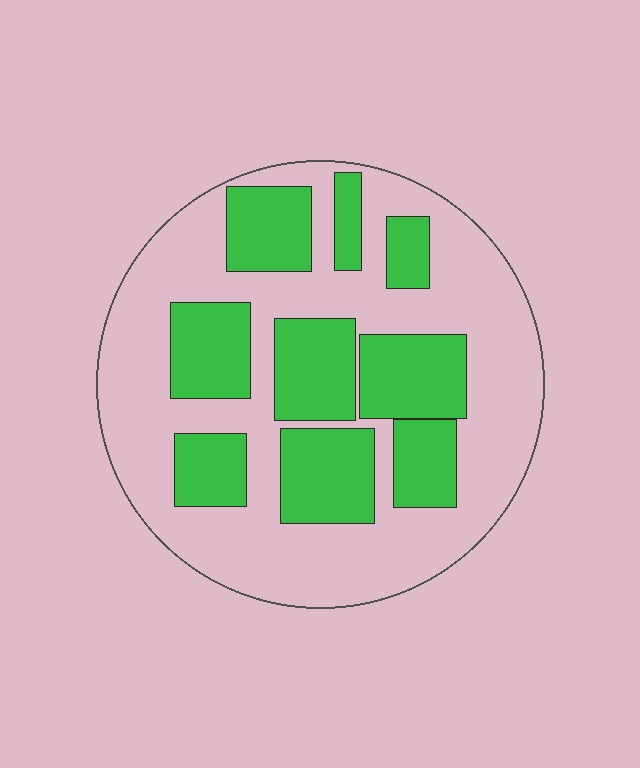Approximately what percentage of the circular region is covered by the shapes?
Approximately 35%.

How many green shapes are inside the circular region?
9.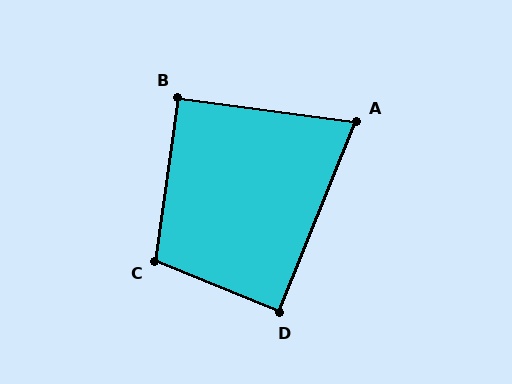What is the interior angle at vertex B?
Approximately 90 degrees (approximately right).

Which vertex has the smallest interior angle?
A, at approximately 76 degrees.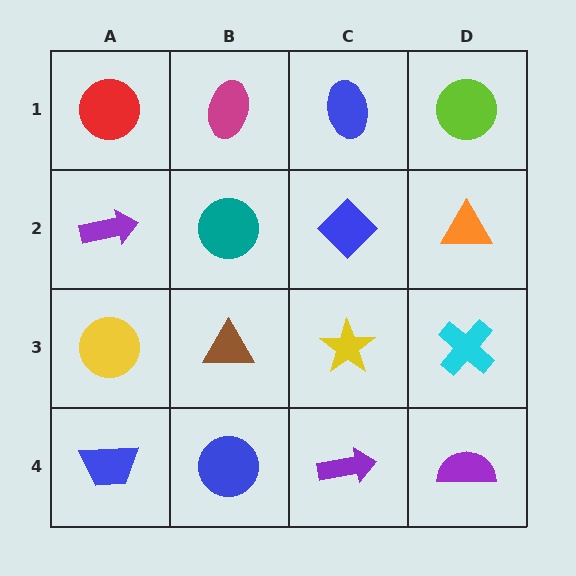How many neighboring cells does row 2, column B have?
4.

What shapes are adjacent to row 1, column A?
A purple arrow (row 2, column A), a magenta ellipse (row 1, column B).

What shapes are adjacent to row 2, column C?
A blue ellipse (row 1, column C), a yellow star (row 3, column C), a teal circle (row 2, column B), an orange triangle (row 2, column D).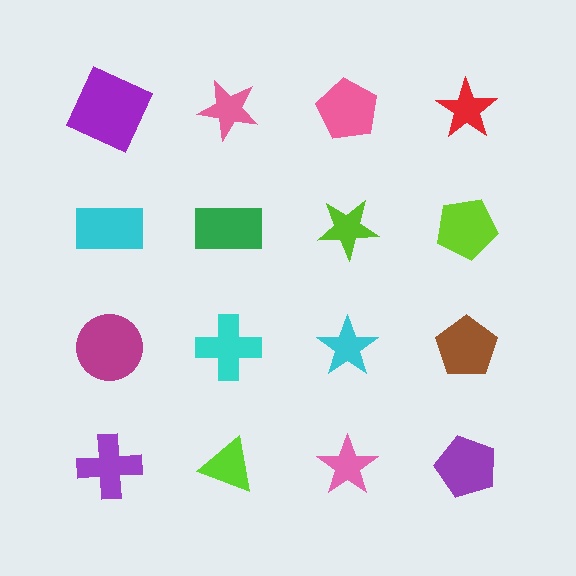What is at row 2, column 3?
A lime star.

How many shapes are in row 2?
4 shapes.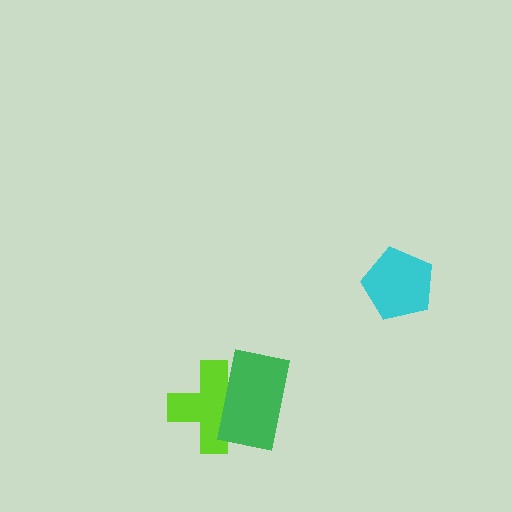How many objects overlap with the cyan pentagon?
0 objects overlap with the cyan pentagon.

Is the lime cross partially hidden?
Yes, it is partially covered by another shape.